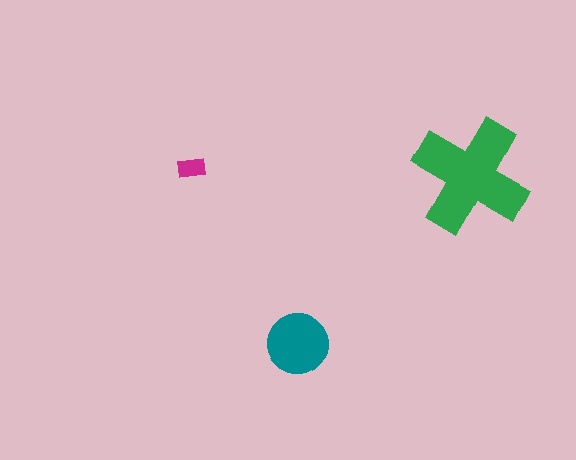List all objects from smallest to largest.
The magenta rectangle, the teal circle, the green cross.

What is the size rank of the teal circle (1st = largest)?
2nd.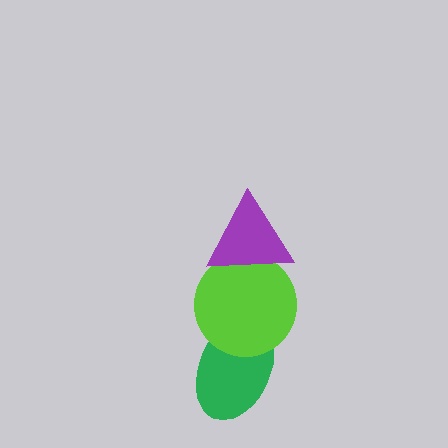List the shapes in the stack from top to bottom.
From top to bottom: the purple triangle, the lime circle, the green ellipse.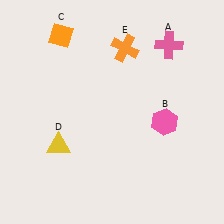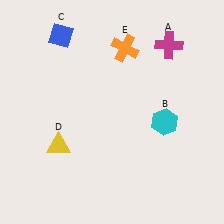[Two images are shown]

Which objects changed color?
A changed from pink to magenta. B changed from pink to cyan. C changed from orange to blue.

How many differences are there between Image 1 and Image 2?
There are 3 differences between the two images.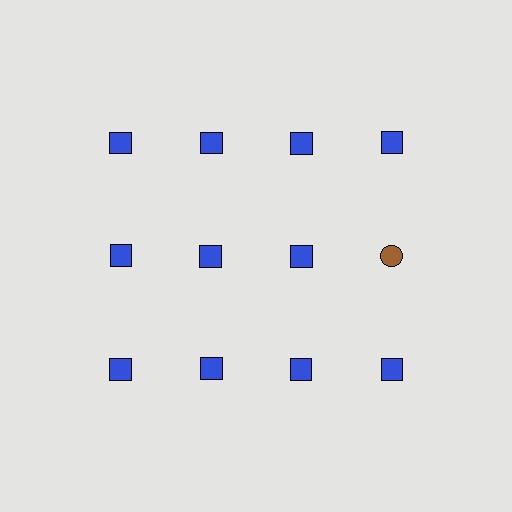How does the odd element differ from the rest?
It differs in both color (brown instead of blue) and shape (circle instead of square).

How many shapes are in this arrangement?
There are 12 shapes arranged in a grid pattern.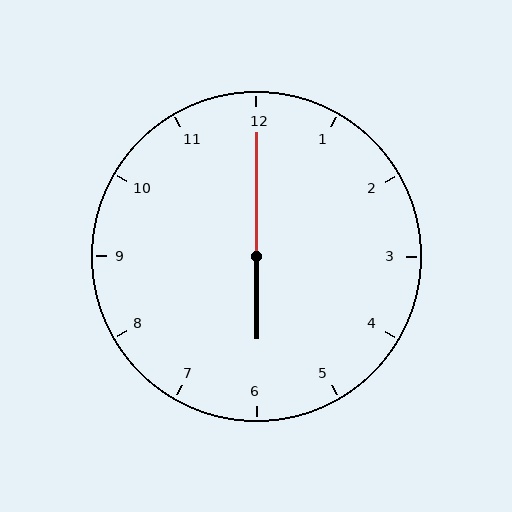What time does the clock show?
6:00.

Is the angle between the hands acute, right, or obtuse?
It is obtuse.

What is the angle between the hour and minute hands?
Approximately 180 degrees.